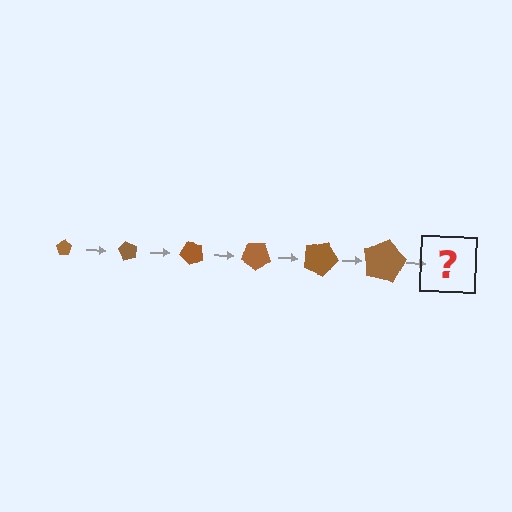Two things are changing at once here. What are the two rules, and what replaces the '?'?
The two rules are that the pentagon grows larger each step and it rotates 60 degrees each step. The '?' should be a pentagon, larger than the previous one and rotated 360 degrees from the start.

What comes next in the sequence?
The next element should be a pentagon, larger than the previous one and rotated 360 degrees from the start.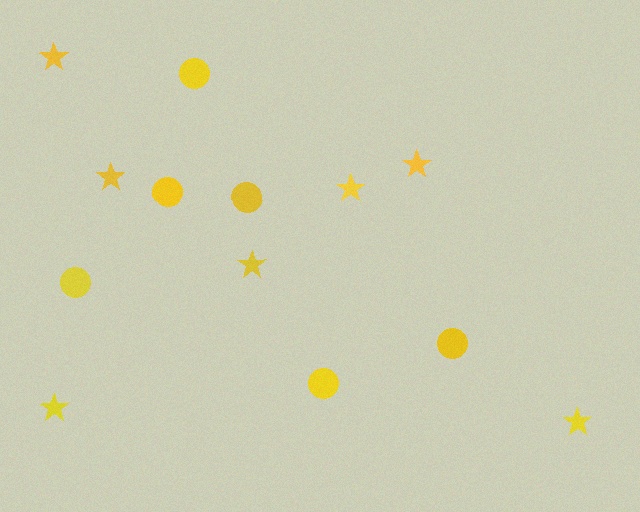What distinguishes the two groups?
There are 2 groups: one group of circles (6) and one group of stars (7).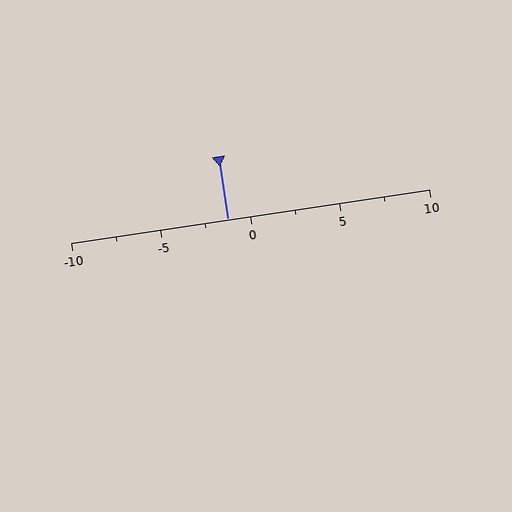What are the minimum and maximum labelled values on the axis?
The axis runs from -10 to 10.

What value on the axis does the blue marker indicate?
The marker indicates approximately -1.2.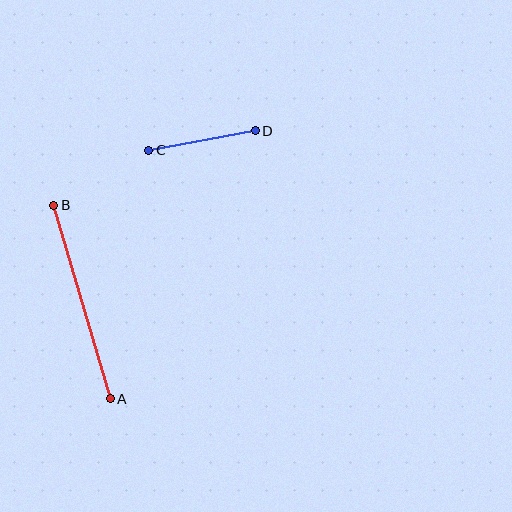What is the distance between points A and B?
The distance is approximately 201 pixels.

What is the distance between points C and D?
The distance is approximately 108 pixels.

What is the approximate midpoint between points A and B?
The midpoint is at approximately (82, 302) pixels.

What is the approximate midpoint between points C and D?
The midpoint is at approximately (202, 140) pixels.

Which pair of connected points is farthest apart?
Points A and B are farthest apart.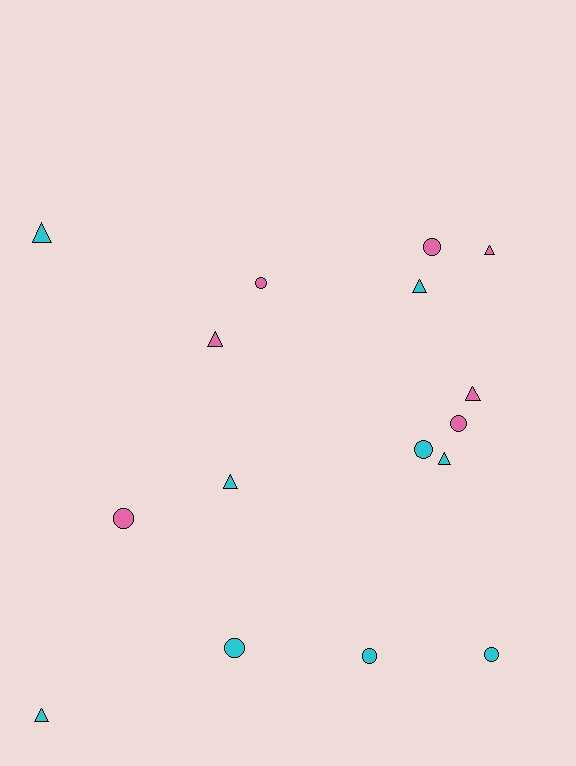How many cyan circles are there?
There are 4 cyan circles.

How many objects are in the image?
There are 16 objects.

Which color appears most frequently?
Cyan, with 9 objects.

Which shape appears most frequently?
Circle, with 8 objects.